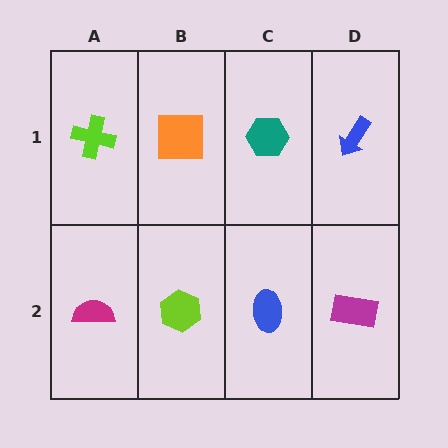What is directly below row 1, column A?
A magenta semicircle.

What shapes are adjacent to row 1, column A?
A magenta semicircle (row 2, column A), an orange square (row 1, column B).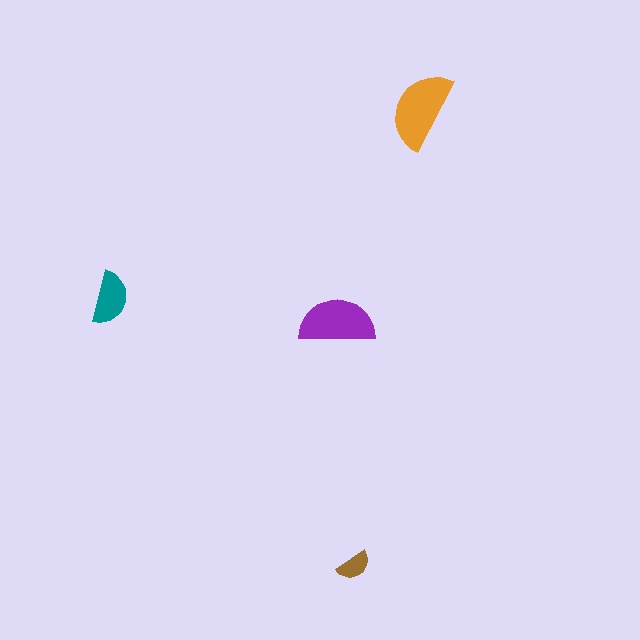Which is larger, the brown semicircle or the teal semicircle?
The teal one.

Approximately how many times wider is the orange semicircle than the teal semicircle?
About 1.5 times wider.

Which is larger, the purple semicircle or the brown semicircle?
The purple one.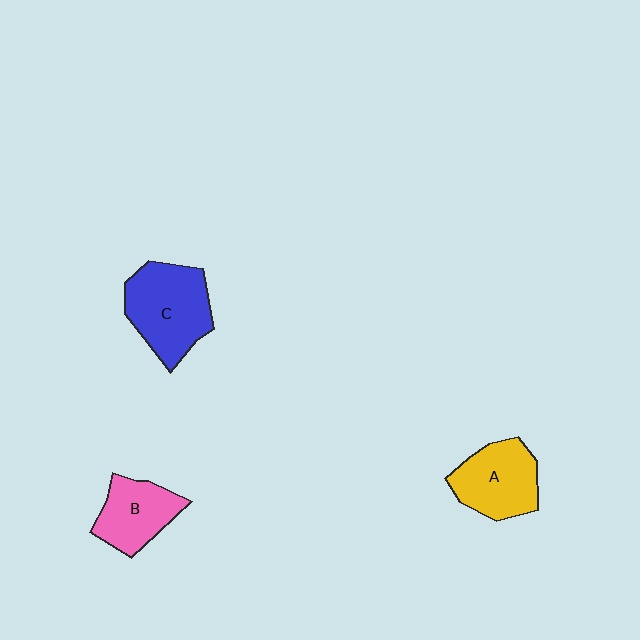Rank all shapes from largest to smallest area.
From largest to smallest: C (blue), A (yellow), B (pink).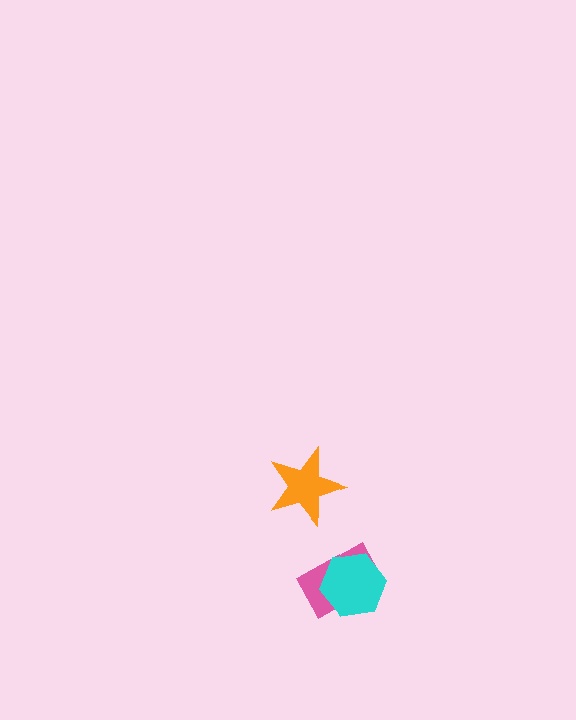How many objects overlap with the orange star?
0 objects overlap with the orange star.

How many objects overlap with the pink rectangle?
1 object overlaps with the pink rectangle.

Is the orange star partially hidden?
No, no other shape covers it.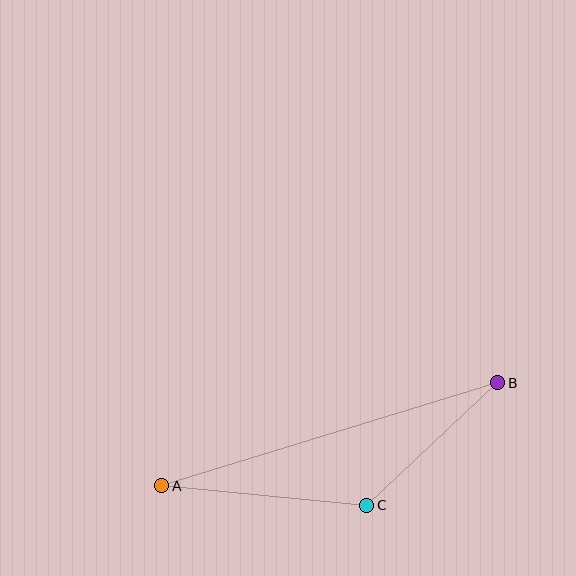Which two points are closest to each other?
Points B and C are closest to each other.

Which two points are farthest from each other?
Points A and B are farthest from each other.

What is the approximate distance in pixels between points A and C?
The distance between A and C is approximately 206 pixels.